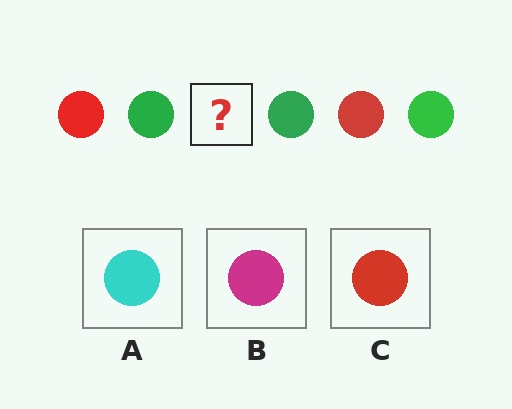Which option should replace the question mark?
Option C.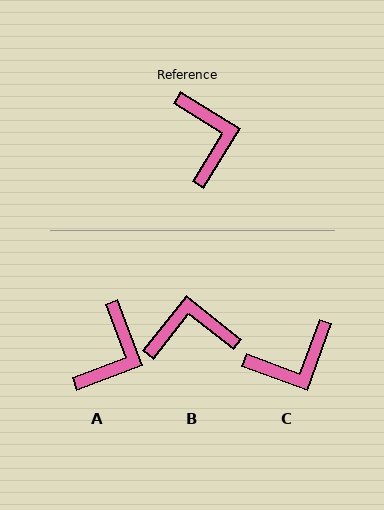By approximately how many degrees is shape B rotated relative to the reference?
Approximately 83 degrees counter-clockwise.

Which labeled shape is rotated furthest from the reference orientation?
B, about 83 degrees away.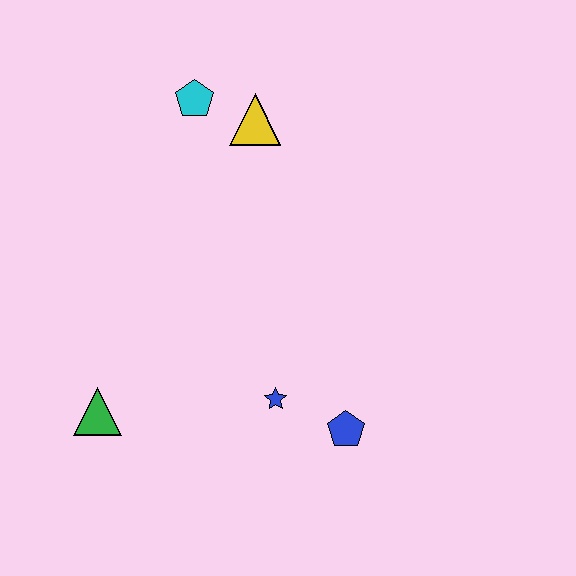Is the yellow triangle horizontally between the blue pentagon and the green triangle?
Yes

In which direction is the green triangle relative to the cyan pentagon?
The green triangle is below the cyan pentagon.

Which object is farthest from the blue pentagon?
The cyan pentagon is farthest from the blue pentagon.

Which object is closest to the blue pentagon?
The blue star is closest to the blue pentagon.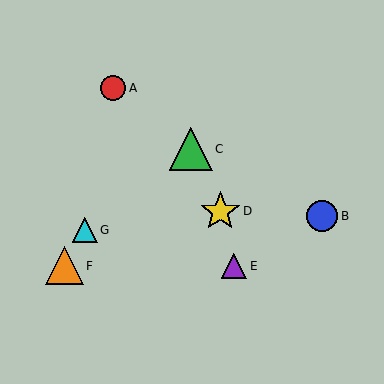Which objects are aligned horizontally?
Objects E, F are aligned horizontally.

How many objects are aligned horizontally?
2 objects (E, F) are aligned horizontally.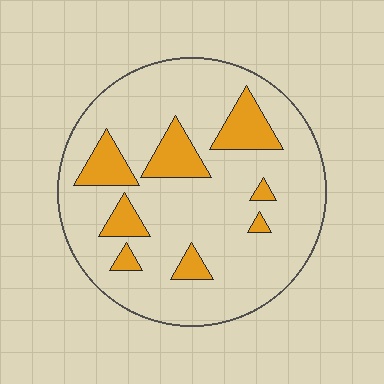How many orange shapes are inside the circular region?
8.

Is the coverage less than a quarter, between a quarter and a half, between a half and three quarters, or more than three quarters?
Less than a quarter.